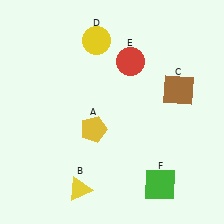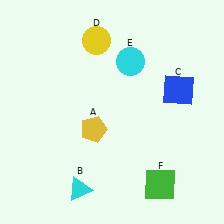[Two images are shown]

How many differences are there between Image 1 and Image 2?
There are 3 differences between the two images.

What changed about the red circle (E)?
In Image 1, E is red. In Image 2, it changed to cyan.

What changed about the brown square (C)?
In Image 1, C is brown. In Image 2, it changed to blue.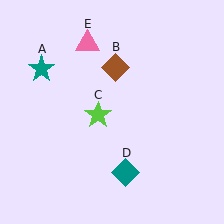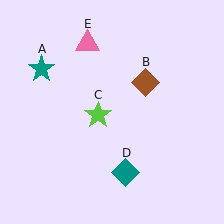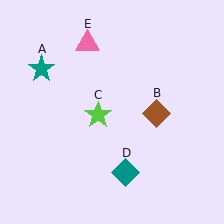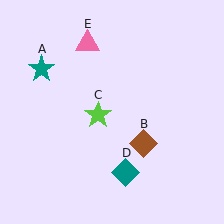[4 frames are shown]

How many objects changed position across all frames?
1 object changed position: brown diamond (object B).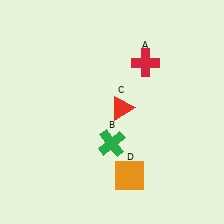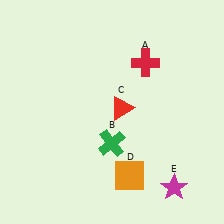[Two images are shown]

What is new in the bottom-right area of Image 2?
A magenta star (E) was added in the bottom-right area of Image 2.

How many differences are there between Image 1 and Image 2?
There is 1 difference between the two images.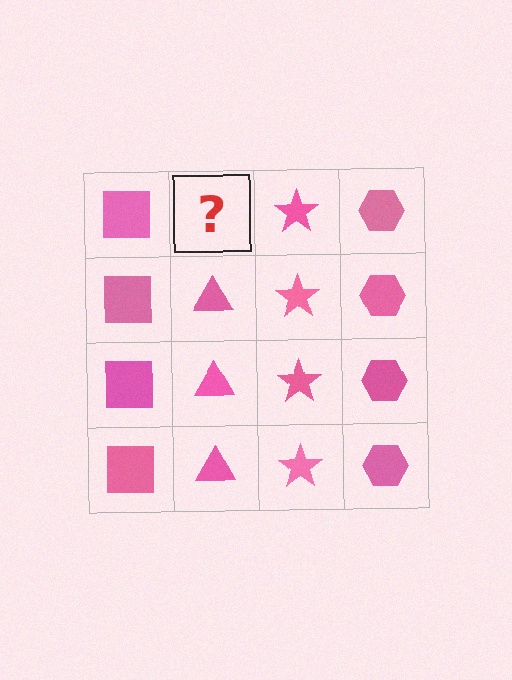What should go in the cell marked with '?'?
The missing cell should contain a pink triangle.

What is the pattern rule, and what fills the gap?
The rule is that each column has a consistent shape. The gap should be filled with a pink triangle.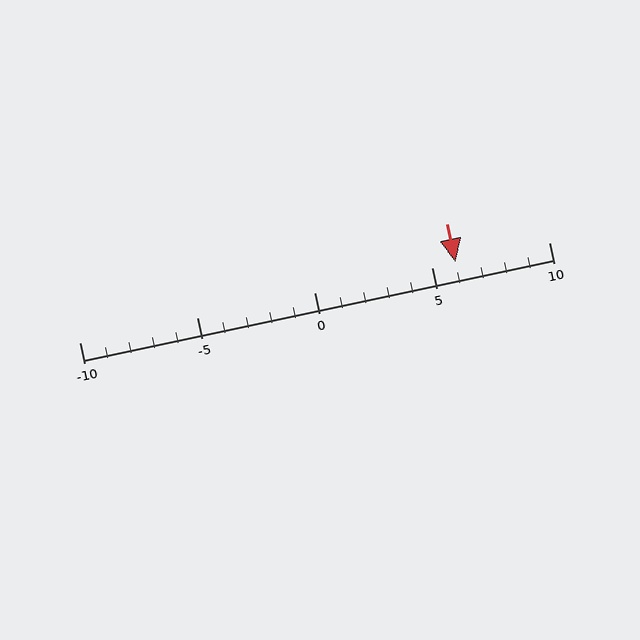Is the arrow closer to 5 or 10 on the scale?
The arrow is closer to 5.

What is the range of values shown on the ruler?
The ruler shows values from -10 to 10.